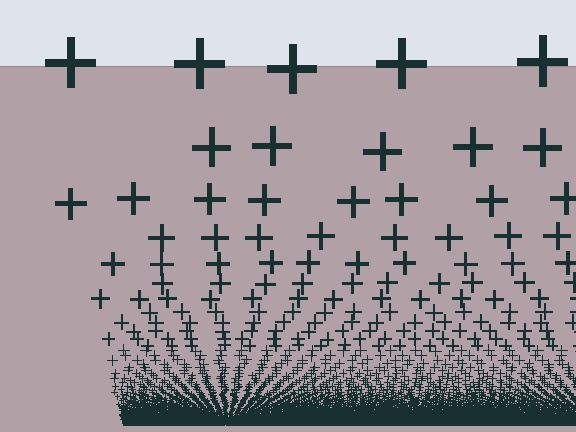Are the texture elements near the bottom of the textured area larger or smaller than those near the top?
Smaller. The gradient is inverted — elements near the bottom are smaller and denser.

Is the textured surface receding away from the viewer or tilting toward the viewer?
The surface appears to tilt toward the viewer. Texture elements get larger and sparser toward the top.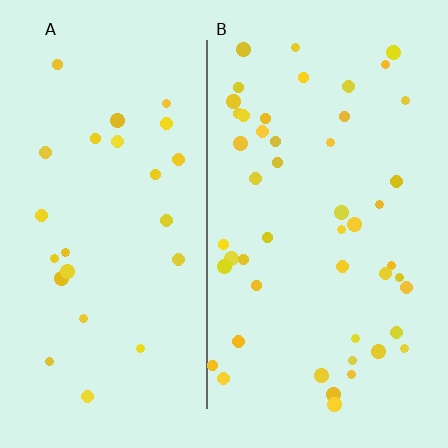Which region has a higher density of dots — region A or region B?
B (the right).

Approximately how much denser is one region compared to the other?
Approximately 1.9× — region B over region A.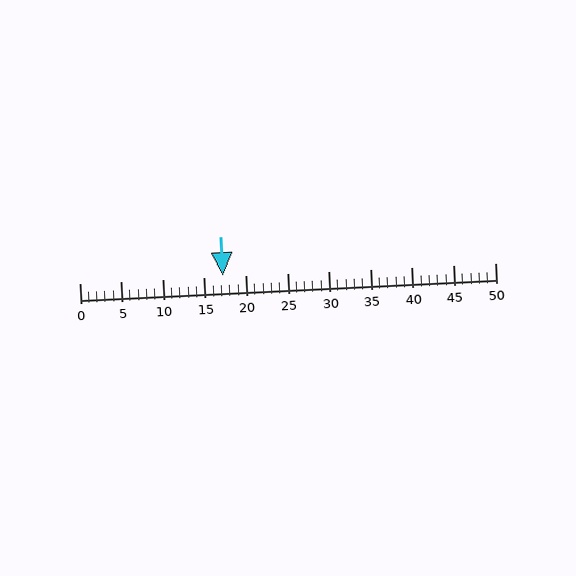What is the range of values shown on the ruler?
The ruler shows values from 0 to 50.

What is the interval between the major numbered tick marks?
The major tick marks are spaced 5 units apart.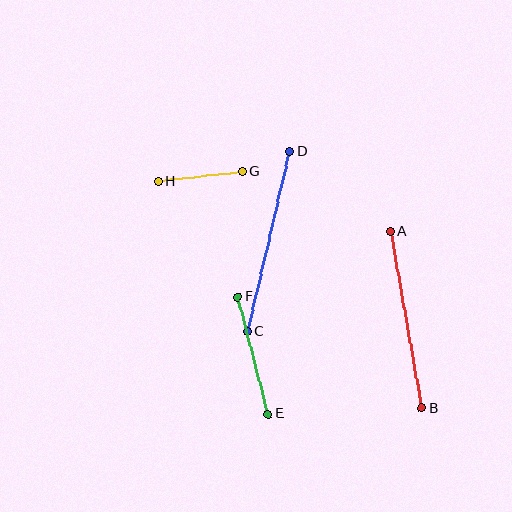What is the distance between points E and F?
The distance is approximately 121 pixels.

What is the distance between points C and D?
The distance is approximately 185 pixels.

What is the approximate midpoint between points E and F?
The midpoint is at approximately (253, 355) pixels.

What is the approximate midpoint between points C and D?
The midpoint is at approximately (269, 241) pixels.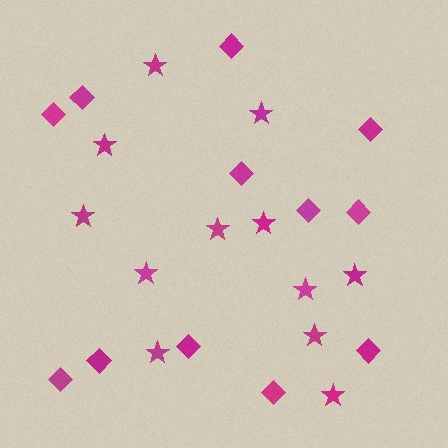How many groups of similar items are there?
There are 2 groups: one group of stars (12) and one group of diamonds (12).